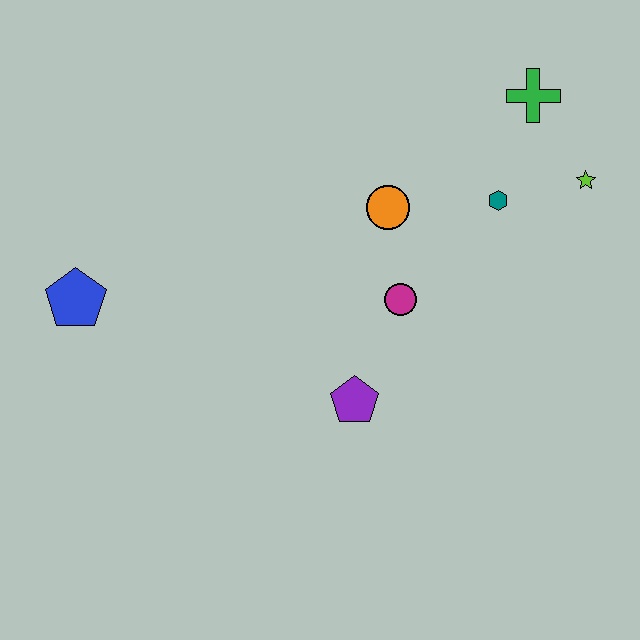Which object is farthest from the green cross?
The blue pentagon is farthest from the green cross.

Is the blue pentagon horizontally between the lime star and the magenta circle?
No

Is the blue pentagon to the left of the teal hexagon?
Yes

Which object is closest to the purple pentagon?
The magenta circle is closest to the purple pentagon.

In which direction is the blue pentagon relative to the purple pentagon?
The blue pentagon is to the left of the purple pentagon.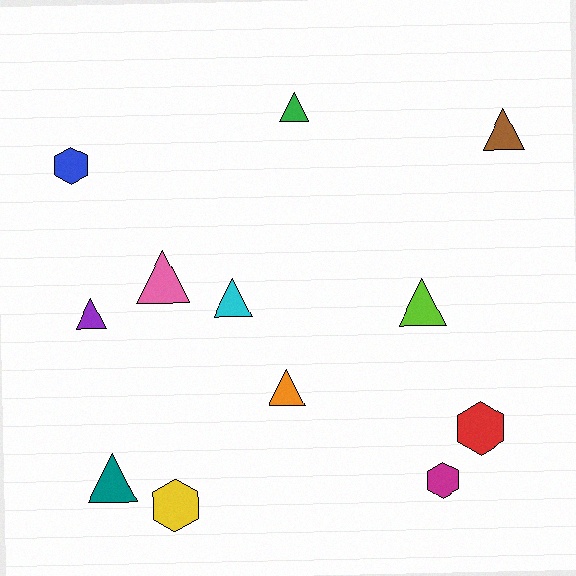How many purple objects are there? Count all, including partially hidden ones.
There is 1 purple object.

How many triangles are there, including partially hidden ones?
There are 8 triangles.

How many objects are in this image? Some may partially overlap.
There are 12 objects.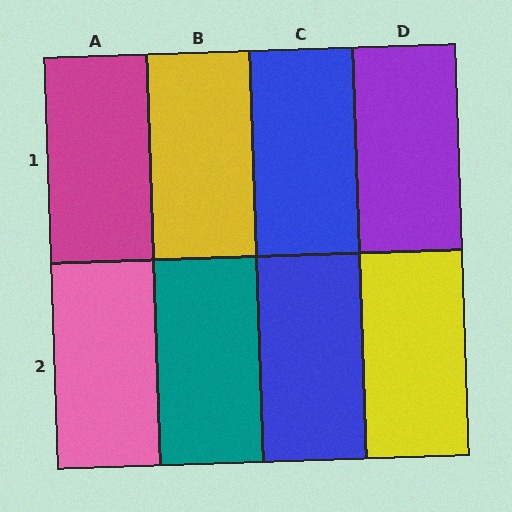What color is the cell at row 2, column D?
Yellow.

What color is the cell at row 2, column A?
Pink.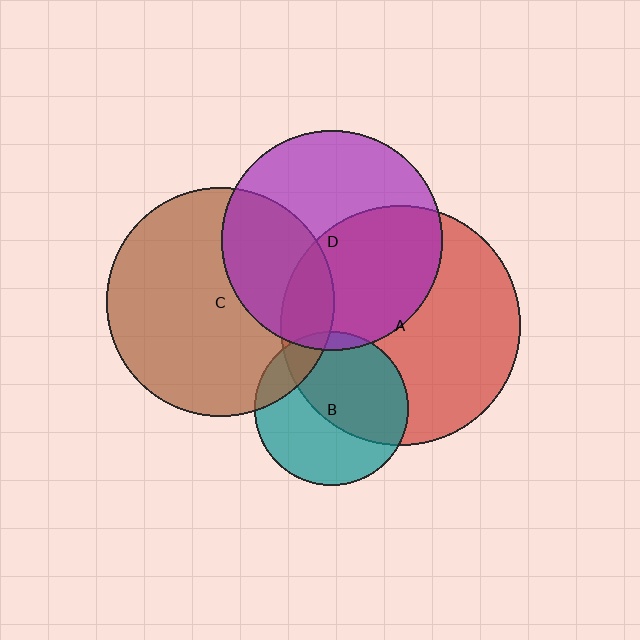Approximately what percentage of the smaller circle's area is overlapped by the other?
Approximately 55%.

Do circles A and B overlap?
Yes.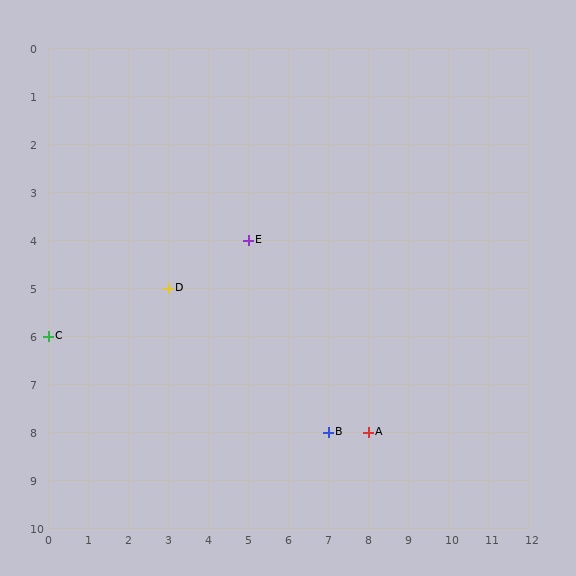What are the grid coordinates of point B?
Point B is at grid coordinates (7, 8).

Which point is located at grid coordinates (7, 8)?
Point B is at (7, 8).